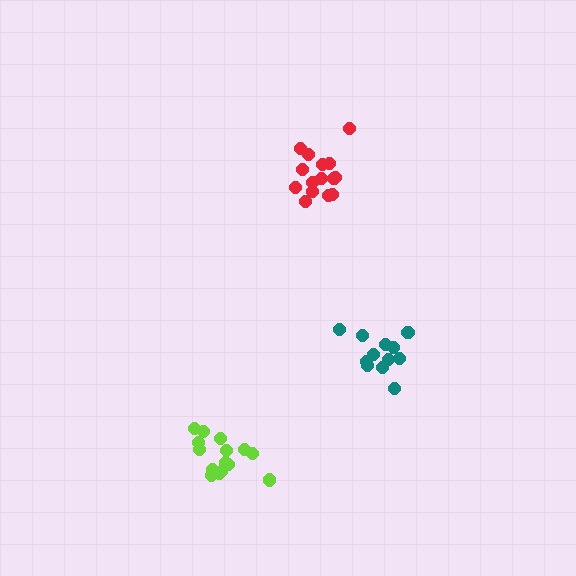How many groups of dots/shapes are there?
There are 3 groups.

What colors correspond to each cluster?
The clusters are colored: red, lime, teal.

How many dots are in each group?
Group 1: 15 dots, Group 2: 15 dots, Group 3: 12 dots (42 total).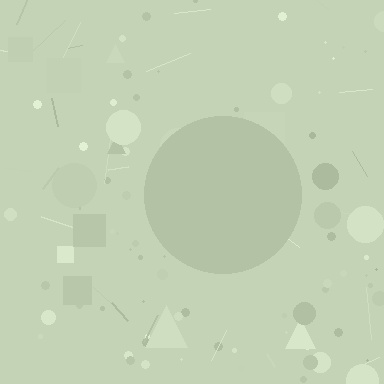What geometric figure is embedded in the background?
A circle is embedded in the background.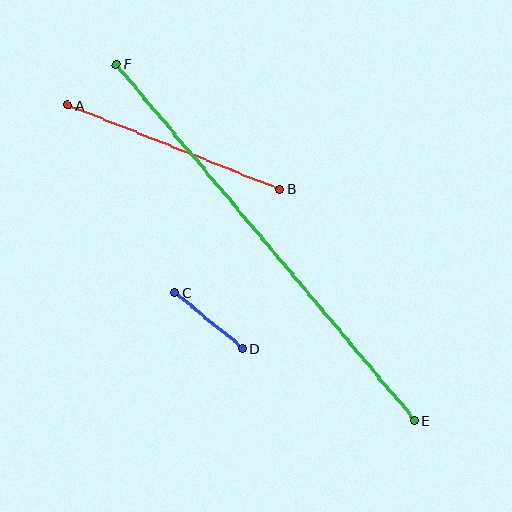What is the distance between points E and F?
The distance is approximately 465 pixels.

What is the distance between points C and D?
The distance is approximately 88 pixels.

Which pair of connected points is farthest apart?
Points E and F are farthest apart.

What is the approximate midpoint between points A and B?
The midpoint is at approximately (174, 147) pixels.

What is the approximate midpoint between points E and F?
The midpoint is at approximately (265, 242) pixels.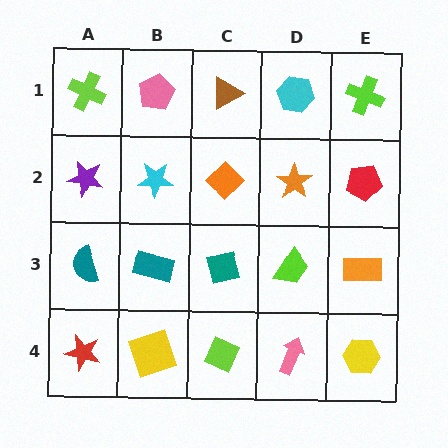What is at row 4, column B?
A yellow square.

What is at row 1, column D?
A cyan hexagon.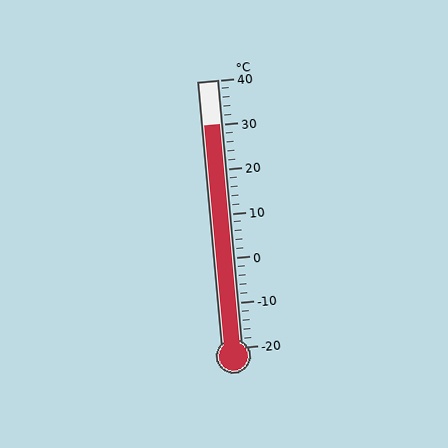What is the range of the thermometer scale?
The thermometer scale ranges from -20°C to 40°C.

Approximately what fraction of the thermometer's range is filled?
The thermometer is filled to approximately 85% of its range.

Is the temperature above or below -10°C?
The temperature is above -10°C.